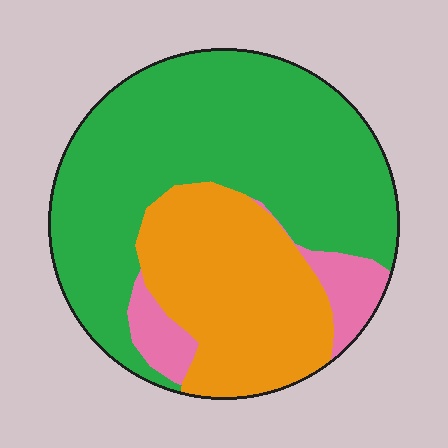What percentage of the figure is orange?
Orange takes up about one third (1/3) of the figure.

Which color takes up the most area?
Green, at roughly 60%.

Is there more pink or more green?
Green.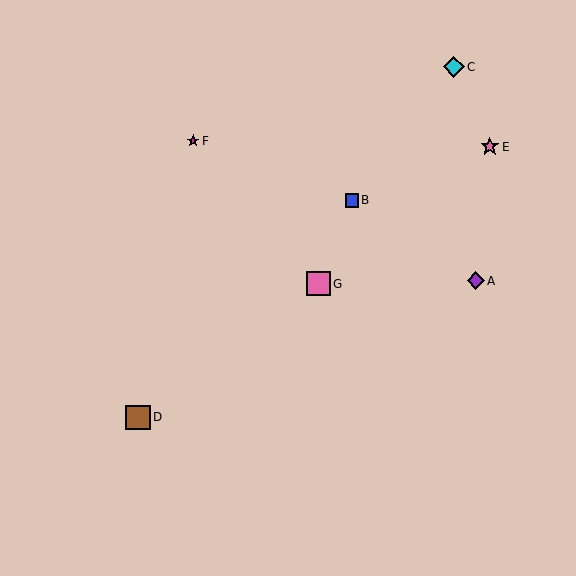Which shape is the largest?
The brown square (labeled D) is the largest.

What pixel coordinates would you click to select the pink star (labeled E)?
Click at (490, 147) to select the pink star E.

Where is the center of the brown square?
The center of the brown square is at (138, 417).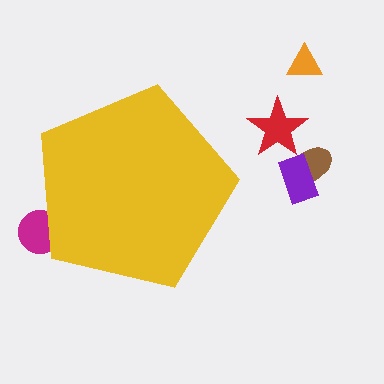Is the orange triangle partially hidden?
No, the orange triangle is fully visible.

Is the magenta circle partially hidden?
Yes, the magenta circle is partially hidden behind the yellow pentagon.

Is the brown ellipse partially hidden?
No, the brown ellipse is fully visible.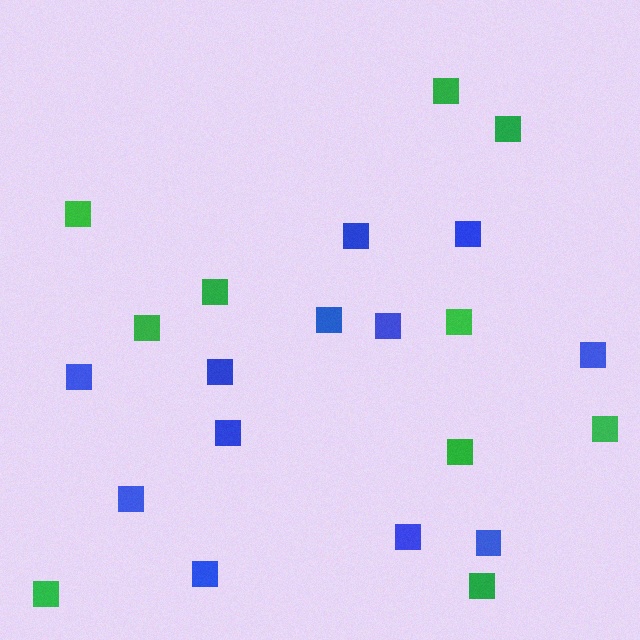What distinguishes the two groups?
There are 2 groups: one group of green squares (10) and one group of blue squares (12).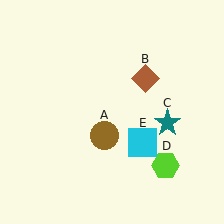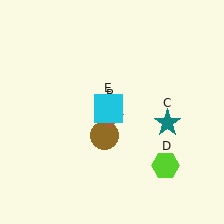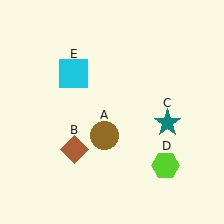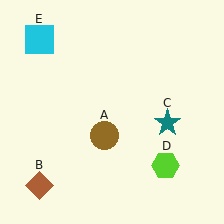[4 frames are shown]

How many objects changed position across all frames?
2 objects changed position: brown diamond (object B), cyan square (object E).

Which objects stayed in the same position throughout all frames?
Brown circle (object A) and teal star (object C) and lime hexagon (object D) remained stationary.